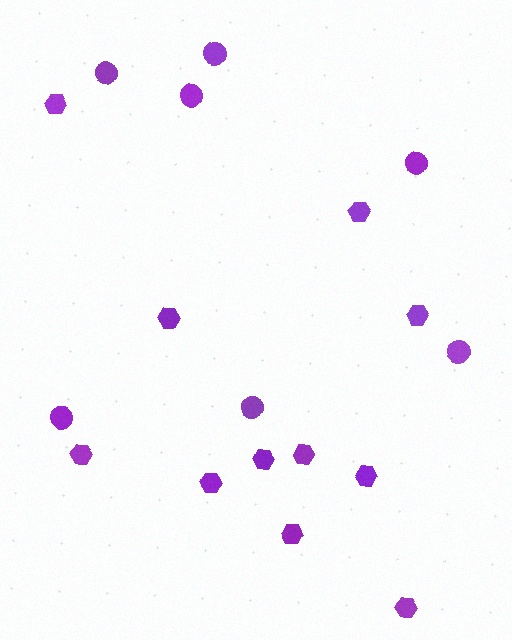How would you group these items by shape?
There are 2 groups: one group of hexagons (11) and one group of circles (7).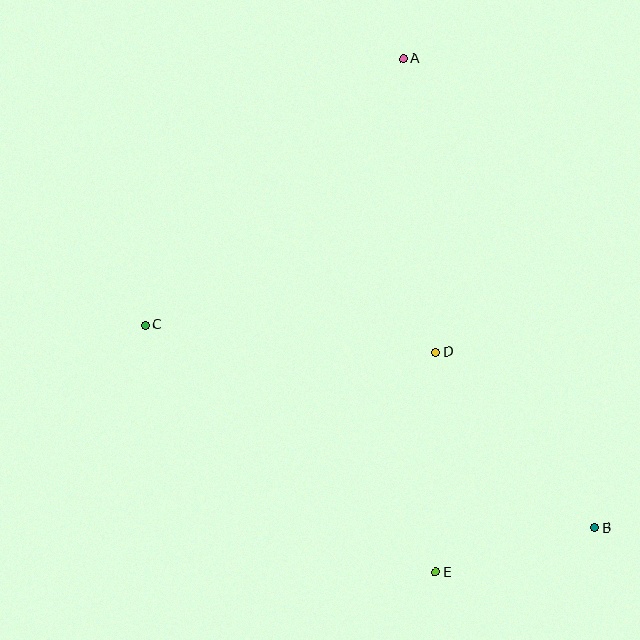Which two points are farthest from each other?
Points A and E are farthest from each other.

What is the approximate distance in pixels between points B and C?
The distance between B and C is approximately 493 pixels.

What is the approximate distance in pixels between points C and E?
The distance between C and E is approximately 381 pixels.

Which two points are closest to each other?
Points B and E are closest to each other.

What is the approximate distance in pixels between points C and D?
The distance between C and D is approximately 292 pixels.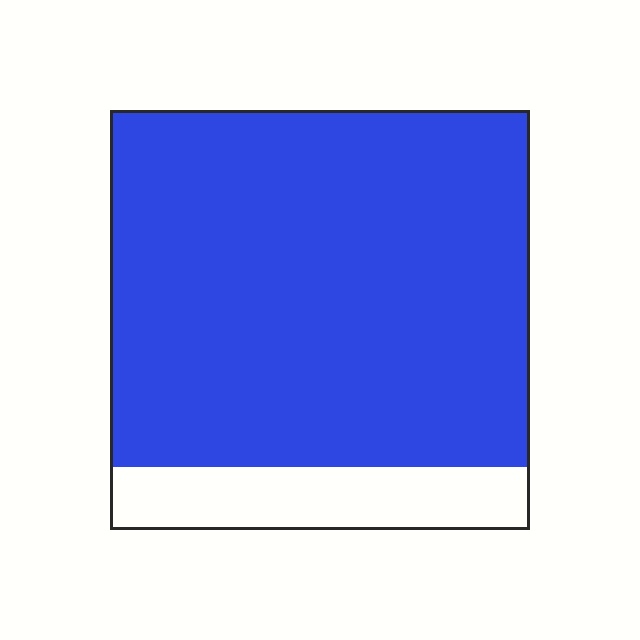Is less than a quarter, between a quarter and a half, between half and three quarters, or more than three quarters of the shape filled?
More than three quarters.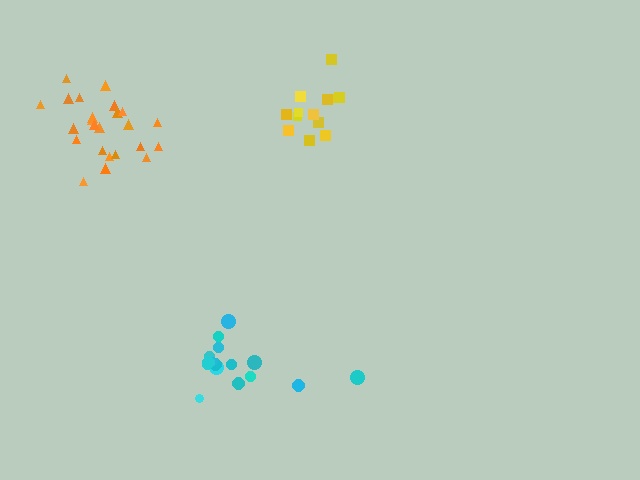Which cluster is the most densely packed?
Orange.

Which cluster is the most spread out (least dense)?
Yellow.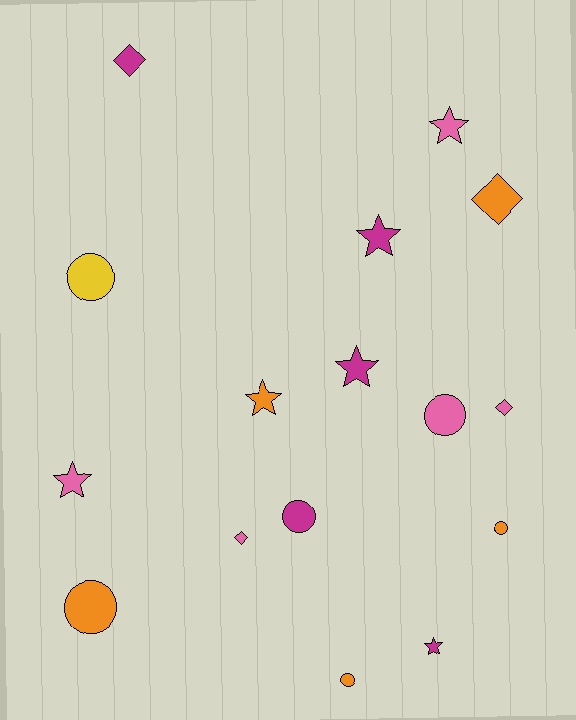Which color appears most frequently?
Orange, with 5 objects.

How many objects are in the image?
There are 16 objects.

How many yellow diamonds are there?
There are no yellow diamonds.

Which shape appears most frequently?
Star, with 6 objects.